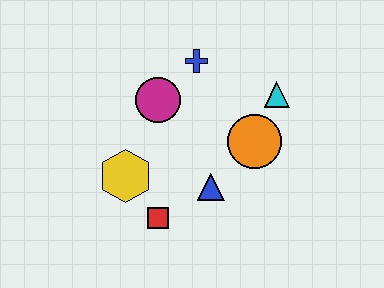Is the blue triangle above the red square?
Yes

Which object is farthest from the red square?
The cyan triangle is farthest from the red square.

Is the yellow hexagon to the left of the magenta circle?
Yes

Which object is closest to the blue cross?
The magenta circle is closest to the blue cross.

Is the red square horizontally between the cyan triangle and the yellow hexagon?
Yes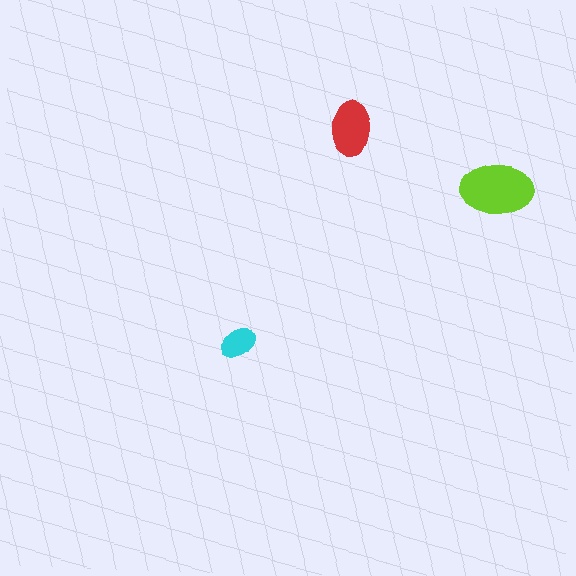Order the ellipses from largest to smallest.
the lime one, the red one, the cyan one.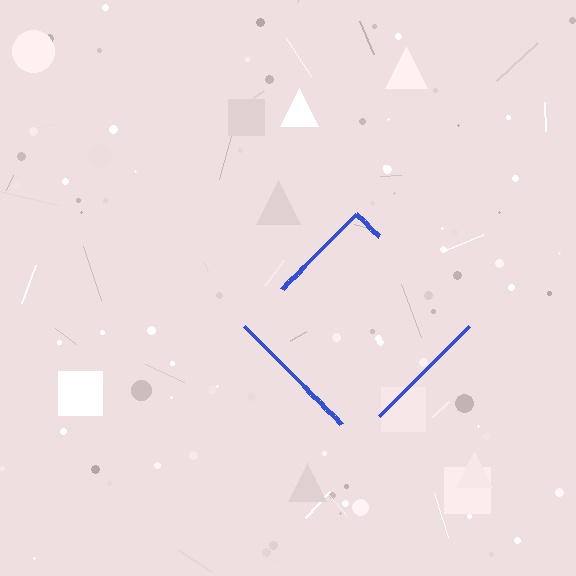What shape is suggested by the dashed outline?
The dashed outline suggests a diamond.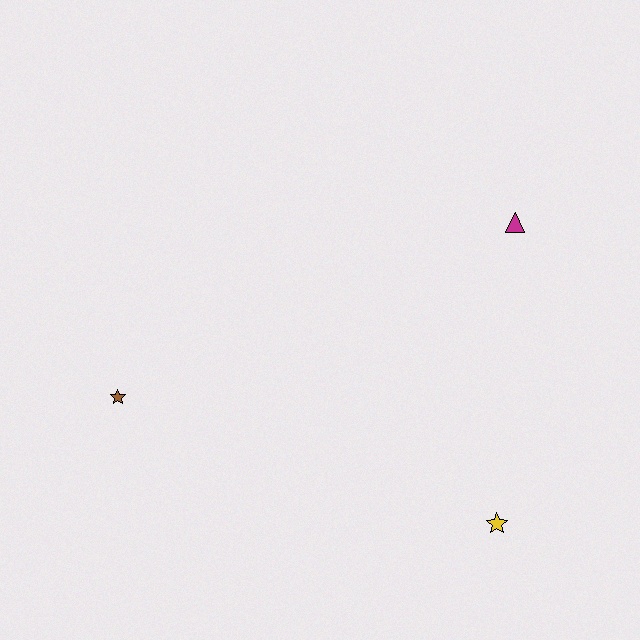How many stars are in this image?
There are 2 stars.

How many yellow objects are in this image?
There is 1 yellow object.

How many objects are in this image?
There are 3 objects.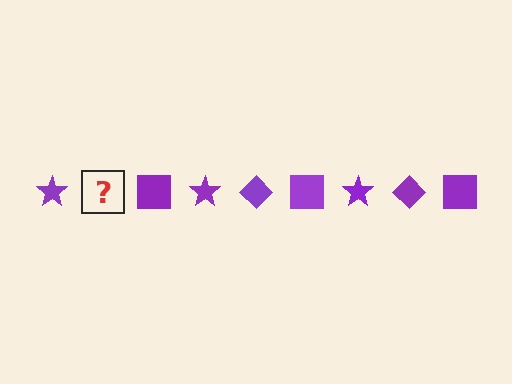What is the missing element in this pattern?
The missing element is a purple diamond.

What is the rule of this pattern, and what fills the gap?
The rule is that the pattern cycles through star, diamond, square shapes in purple. The gap should be filled with a purple diamond.